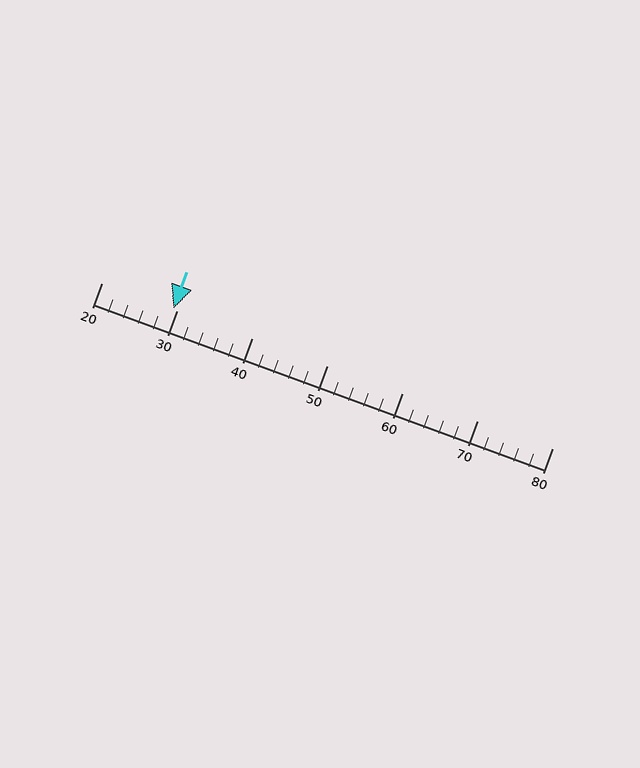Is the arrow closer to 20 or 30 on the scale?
The arrow is closer to 30.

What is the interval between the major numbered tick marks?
The major tick marks are spaced 10 units apart.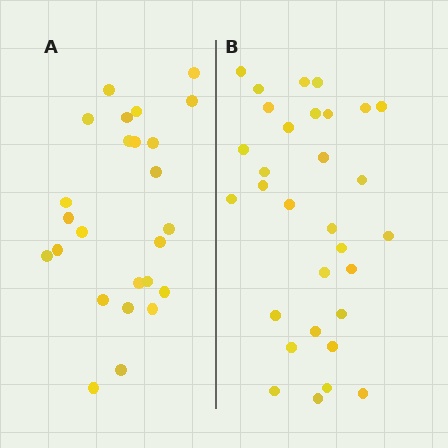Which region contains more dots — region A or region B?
Region B (the right region) has more dots.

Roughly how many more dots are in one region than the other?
Region B has about 6 more dots than region A.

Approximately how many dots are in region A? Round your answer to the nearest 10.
About 20 dots. (The exact count is 25, which rounds to 20.)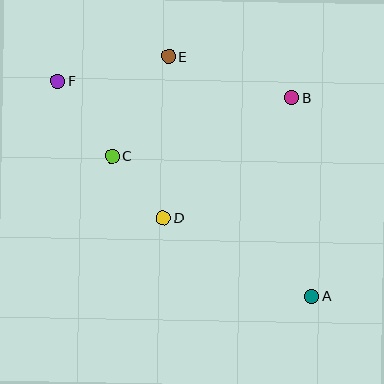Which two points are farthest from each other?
Points A and F are farthest from each other.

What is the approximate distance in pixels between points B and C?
The distance between B and C is approximately 189 pixels.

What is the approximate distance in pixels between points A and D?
The distance between A and D is approximately 168 pixels.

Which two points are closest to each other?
Points C and D are closest to each other.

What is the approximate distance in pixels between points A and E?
The distance between A and E is approximately 279 pixels.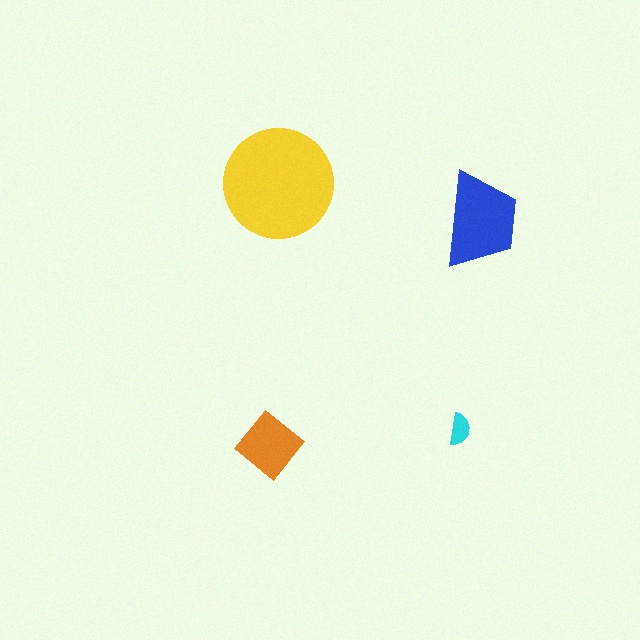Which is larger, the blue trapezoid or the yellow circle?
The yellow circle.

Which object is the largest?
The yellow circle.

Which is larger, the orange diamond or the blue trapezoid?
The blue trapezoid.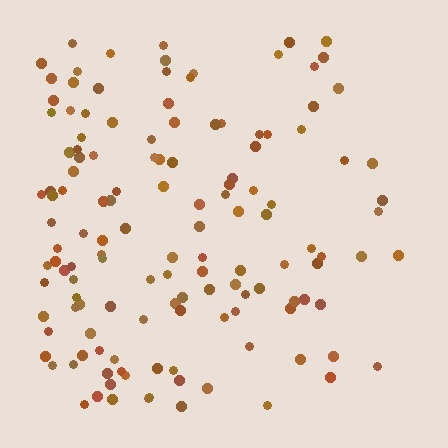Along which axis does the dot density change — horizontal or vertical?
Horizontal.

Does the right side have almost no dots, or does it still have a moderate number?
Still a moderate number, just noticeably fewer than the left.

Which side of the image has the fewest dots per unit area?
The right.